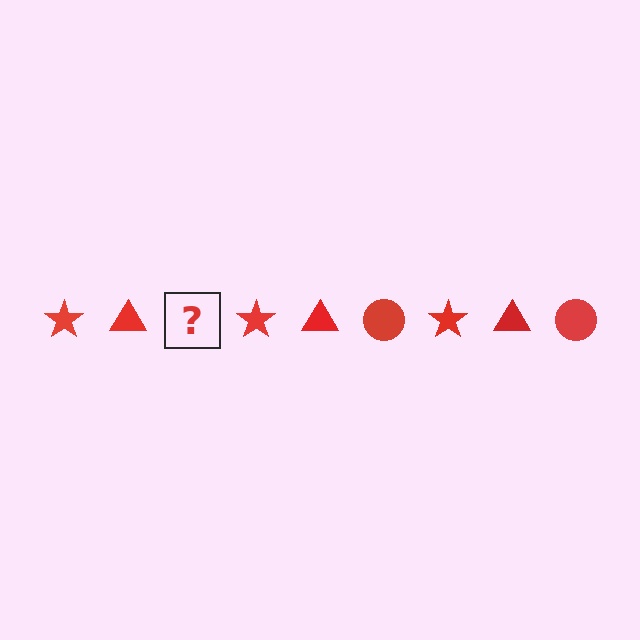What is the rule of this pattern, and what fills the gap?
The rule is that the pattern cycles through star, triangle, circle shapes in red. The gap should be filled with a red circle.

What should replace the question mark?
The question mark should be replaced with a red circle.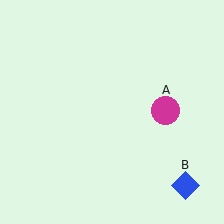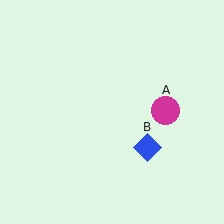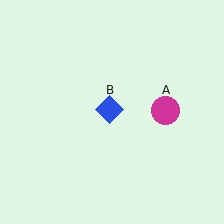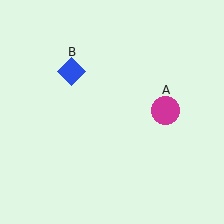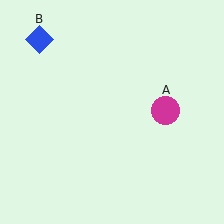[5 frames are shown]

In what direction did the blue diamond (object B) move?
The blue diamond (object B) moved up and to the left.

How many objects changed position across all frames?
1 object changed position: blue diamond (object B).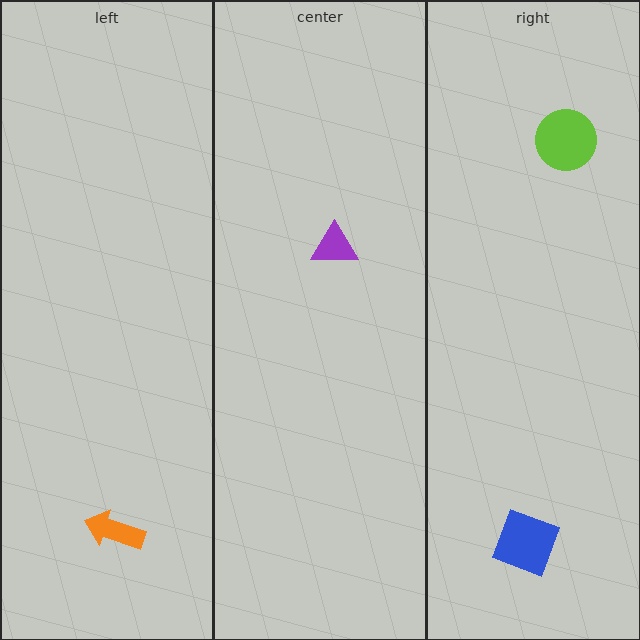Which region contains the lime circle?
The right region.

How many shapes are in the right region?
2.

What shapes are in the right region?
The blue square, the lime circle.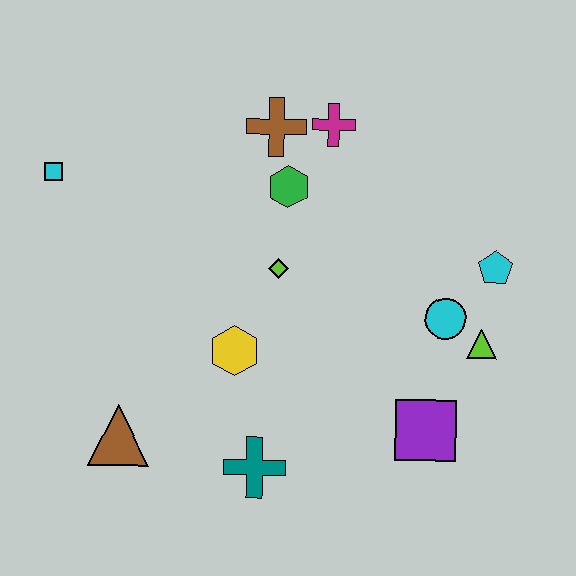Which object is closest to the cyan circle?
The lime triangle is closest to the cyan circle.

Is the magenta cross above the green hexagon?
Yes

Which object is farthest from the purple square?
The cyan square is farthest from the purple square.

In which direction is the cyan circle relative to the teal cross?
The cyan circle is to the right of the teal cross.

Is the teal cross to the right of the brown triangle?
Yes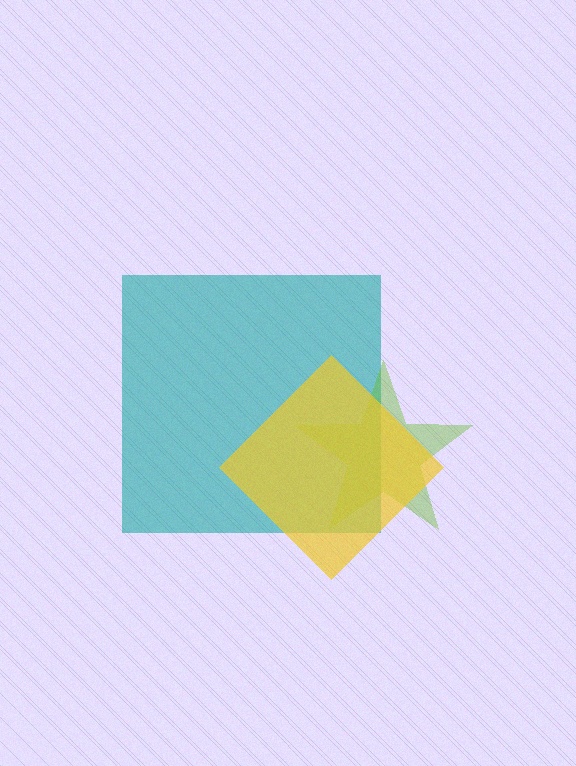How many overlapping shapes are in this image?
There are 3 overlapping shapes in the image.